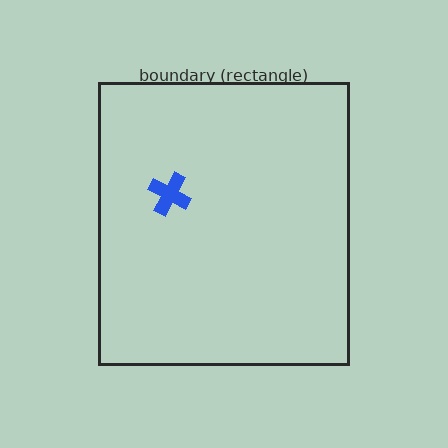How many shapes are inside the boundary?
1 inside, 0 outside.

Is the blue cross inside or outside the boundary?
Inside.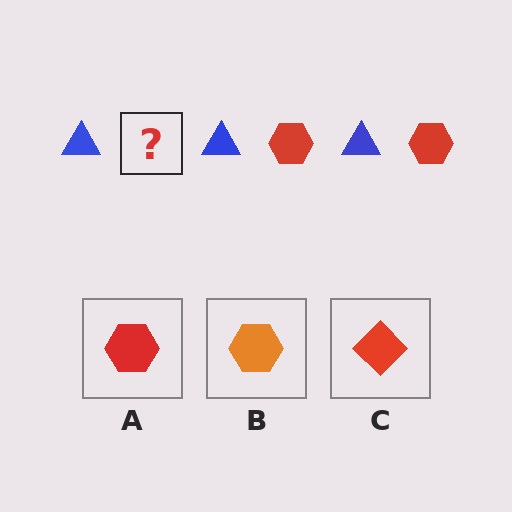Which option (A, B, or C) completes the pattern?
A.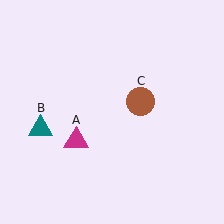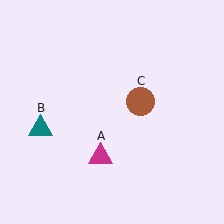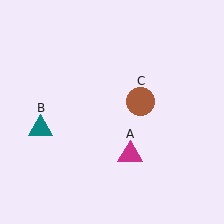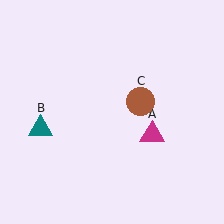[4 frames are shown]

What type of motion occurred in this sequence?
The magenta triangle (object A) rotated counterclockwise around the center of the scene.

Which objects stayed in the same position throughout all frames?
Teal triangle (object B) and brown circle (object C) remained stationary.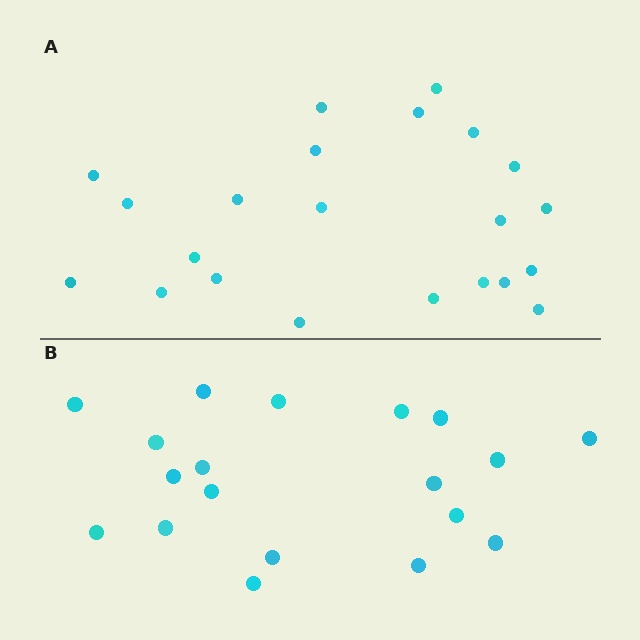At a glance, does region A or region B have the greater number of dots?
Region A (the top region) has more dots.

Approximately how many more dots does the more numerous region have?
Region A has just a few more — roughly 2 or 3 more dots than region B.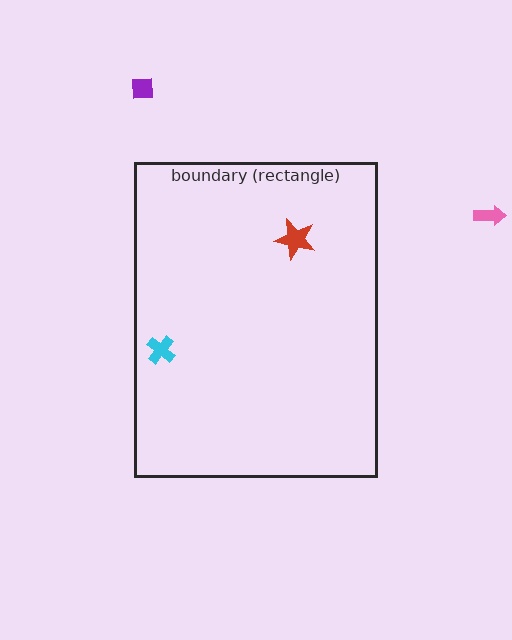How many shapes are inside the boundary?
2 inside, 2 outside.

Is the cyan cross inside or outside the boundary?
Inside.